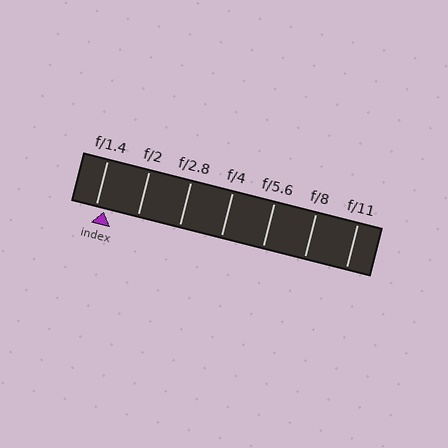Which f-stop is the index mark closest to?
The index mark is closest to f/1.4.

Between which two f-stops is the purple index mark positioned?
The index mark is between f/1.4 and f/2.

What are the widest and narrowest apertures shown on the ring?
The widest aperture shown is f/1.4 and the narrowest is f/11.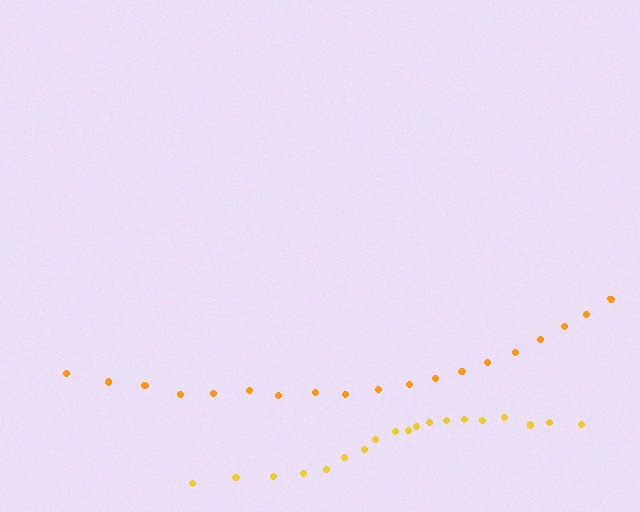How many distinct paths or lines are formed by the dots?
There are 2 distinct paths.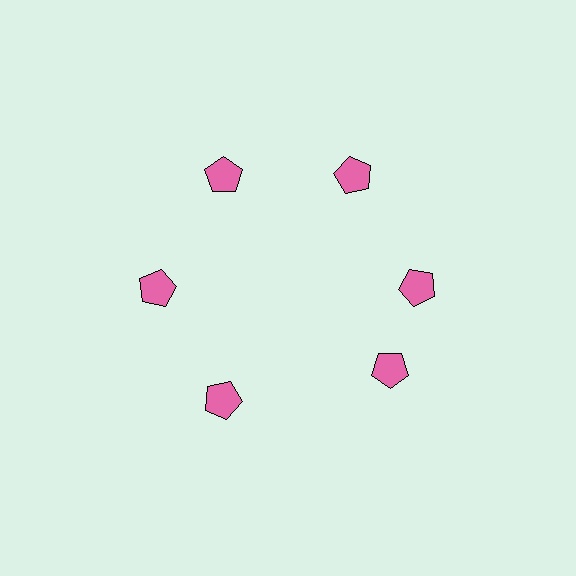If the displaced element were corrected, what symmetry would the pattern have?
It would have 6-fold rotational symmetry — the pattern would map onto itself every 60 degrees.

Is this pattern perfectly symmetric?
No. The 6 pink pentagons are arranged in a ring, but one element near the 5 o'clock position is rotated out of alignment along the ring, breaking the 6-fold rotational symmetry.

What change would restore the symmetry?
The symmetry would be restored by rotating it back into even spacing with its neighbors so that all 6 pentagons sit at equal angles and equal distance from the center.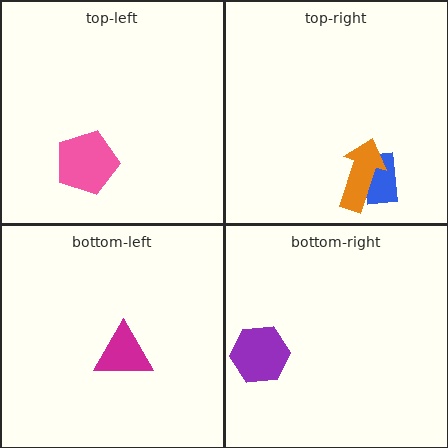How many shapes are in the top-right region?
2.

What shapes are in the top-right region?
The blue rectangle, the orange arrow.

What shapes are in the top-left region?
The pink pentagon.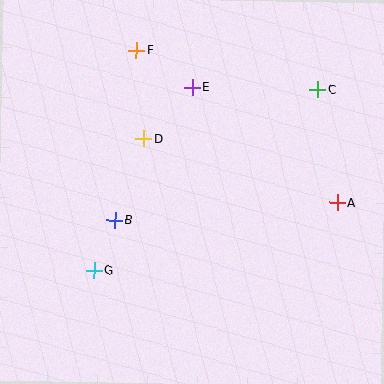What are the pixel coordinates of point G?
Point G is at (94, 271).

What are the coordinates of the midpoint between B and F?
The midpoint between B and F is at (126, 135).